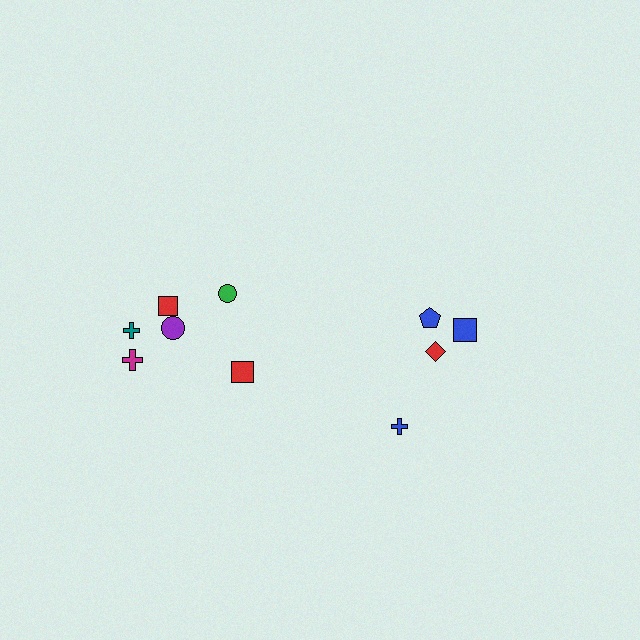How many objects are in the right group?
There are 4 objects.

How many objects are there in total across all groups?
There are 10 objects.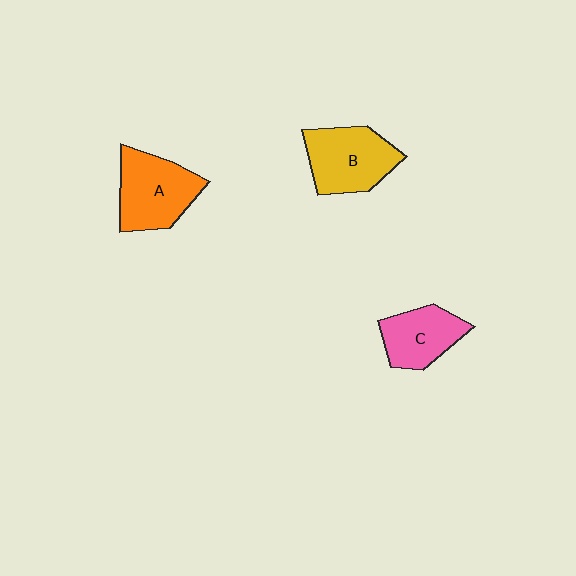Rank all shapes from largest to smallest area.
From largest to smallest: A (orange), B (yellow), C (pink).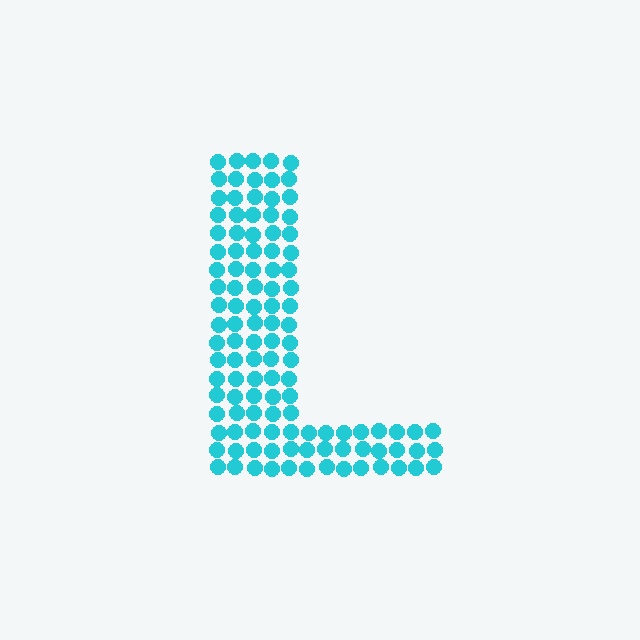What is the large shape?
The large shape is the letter L.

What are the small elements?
The small elements are circles.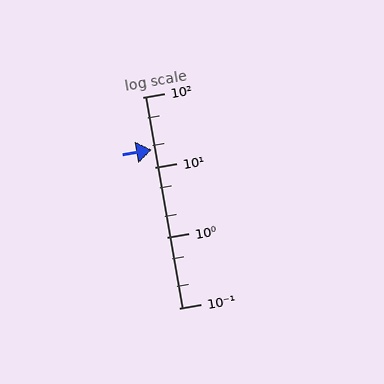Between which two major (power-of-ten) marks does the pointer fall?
The pointer is between 10 and 100.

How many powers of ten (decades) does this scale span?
The scale spans 3 decades, from 0.1 to 100.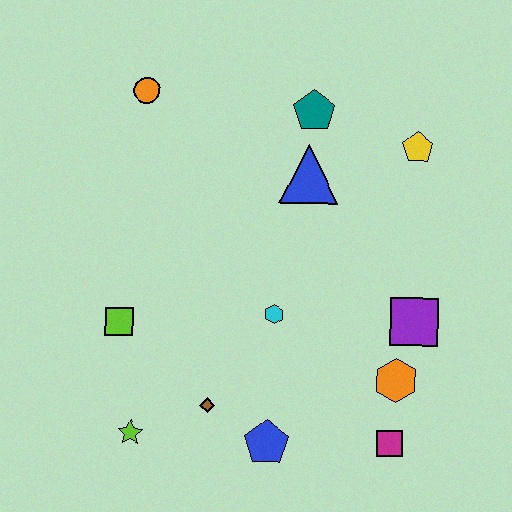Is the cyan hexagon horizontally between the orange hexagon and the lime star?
Yes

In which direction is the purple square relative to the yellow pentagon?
The purple square is below the yellow pentagon.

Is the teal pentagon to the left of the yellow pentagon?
Yes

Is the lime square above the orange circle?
No